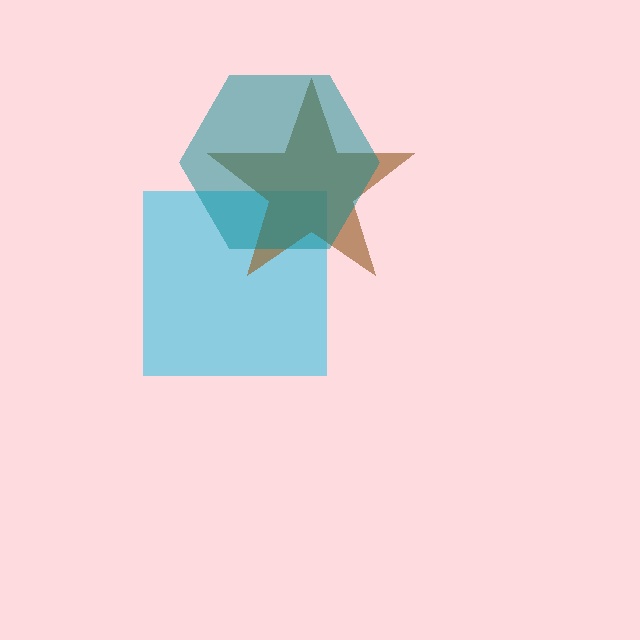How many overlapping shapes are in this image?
There are 3 overlapping shapes in the image.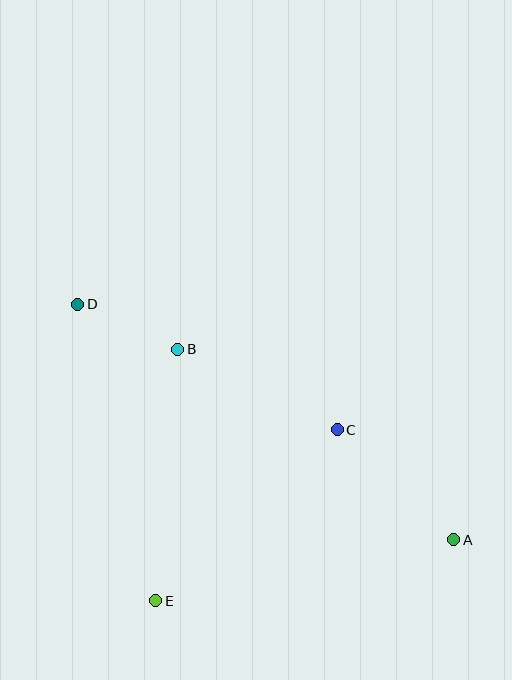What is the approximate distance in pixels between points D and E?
The distance between D and E is approximately 307 pixels.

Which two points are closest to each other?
Points B and D are closest to each other.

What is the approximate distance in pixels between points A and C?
The distance between A and C is approximately 160 pixels.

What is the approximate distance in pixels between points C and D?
The distance between C and D is approximately 288 pixels.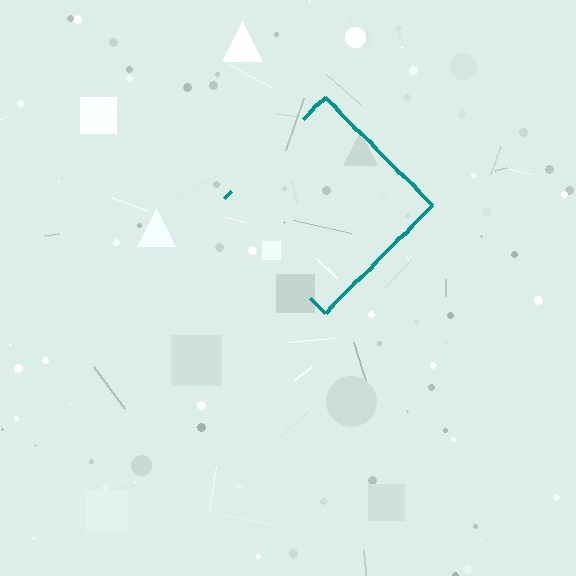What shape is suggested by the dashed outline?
The dashed outline suggests a diamond.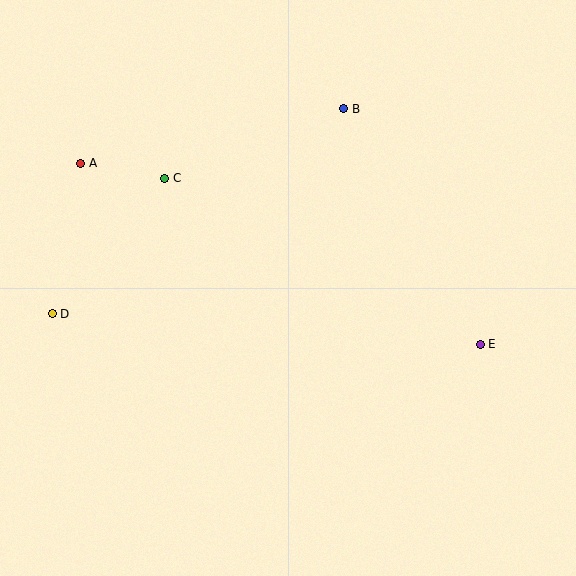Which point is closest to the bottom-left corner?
Point D is closest to the bottom-left corner.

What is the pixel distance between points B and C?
The distance between B and C is 192 pixels.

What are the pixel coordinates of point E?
Point E is at (480, 344).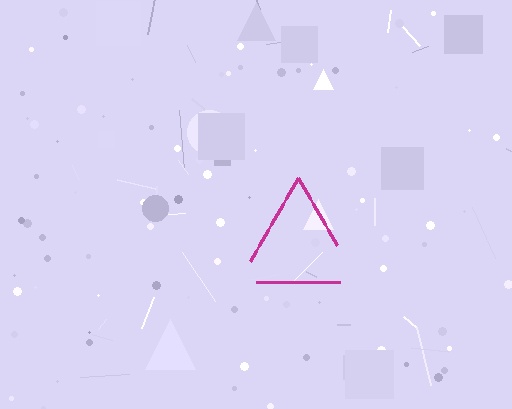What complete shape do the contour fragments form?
The contour fragments form a triangle.